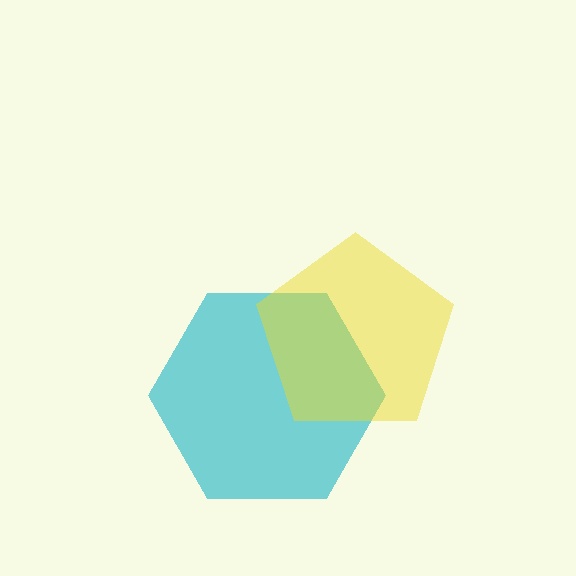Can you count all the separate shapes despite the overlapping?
Yes, there are 2 separate shapes.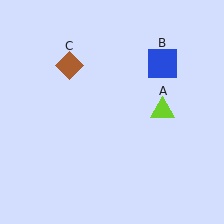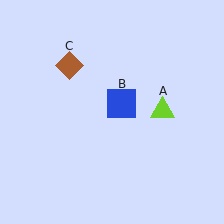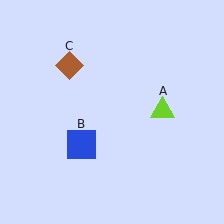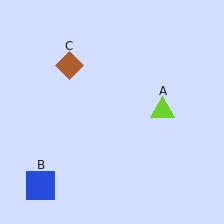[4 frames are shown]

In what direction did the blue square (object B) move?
The blue square (object B) moved down and to the left.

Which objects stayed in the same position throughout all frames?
Lime triangle (object A) and brown diamond (object C) remained stationary.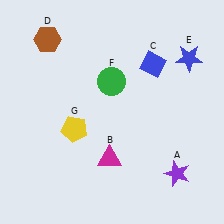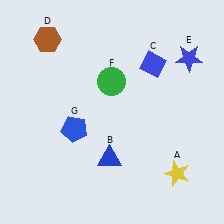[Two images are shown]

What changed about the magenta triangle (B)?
In Image 1, B is magenta. In Image 2, it changed to blue.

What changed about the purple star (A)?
In Image 1, A is purple. In Image 2, it changed to yellow.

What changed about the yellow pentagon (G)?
In Image 1, G is yellow. In Image 2, it changed to blue.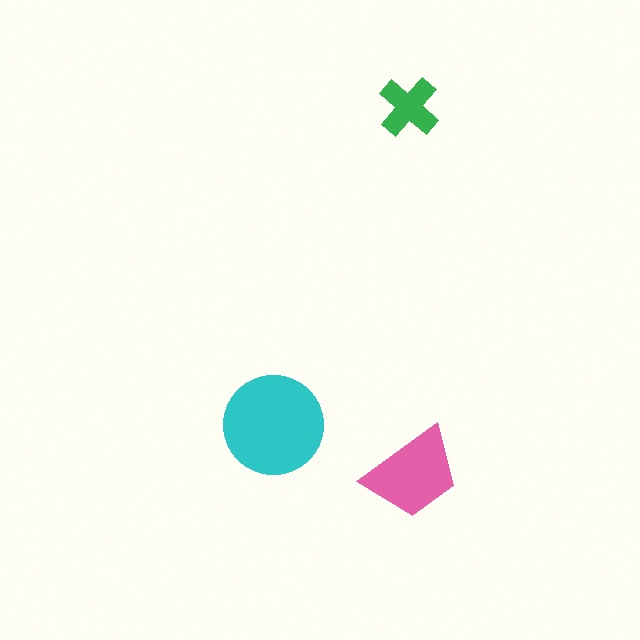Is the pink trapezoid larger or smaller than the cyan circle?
Smaller.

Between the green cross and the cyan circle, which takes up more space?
The cyan circle.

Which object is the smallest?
The green cross.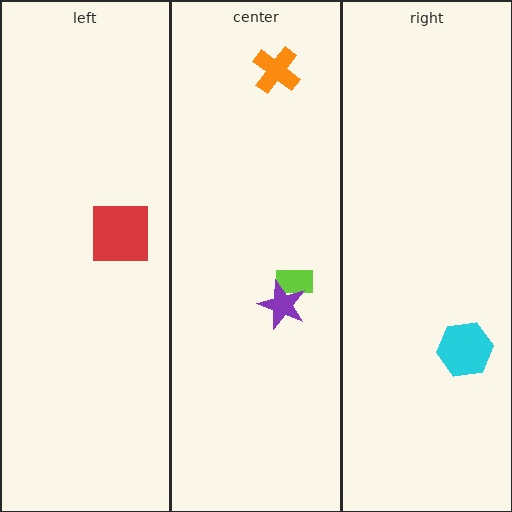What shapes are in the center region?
The orange cross, the lime rectangle, the purple star.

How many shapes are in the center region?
3.